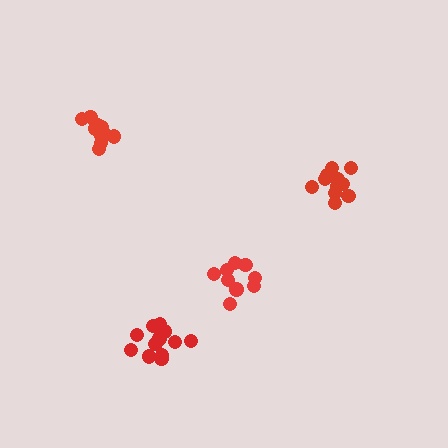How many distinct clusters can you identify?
There are 4 distinct clusters.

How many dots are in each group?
Group 1: 14 dots, Group 2: 11 dots, Group 3: 9 dots, Group 4: 12 dots (46 total).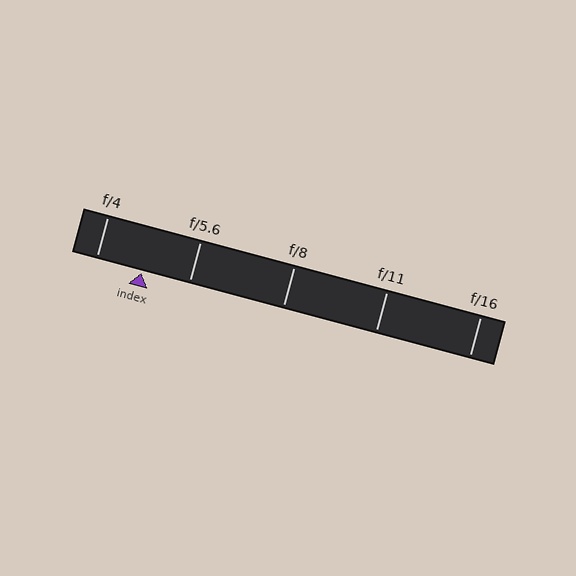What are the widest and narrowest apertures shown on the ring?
The widest aperture shown is f/4 and the narrowest is f/16.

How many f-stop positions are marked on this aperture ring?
There are 5 f-stop positions marked.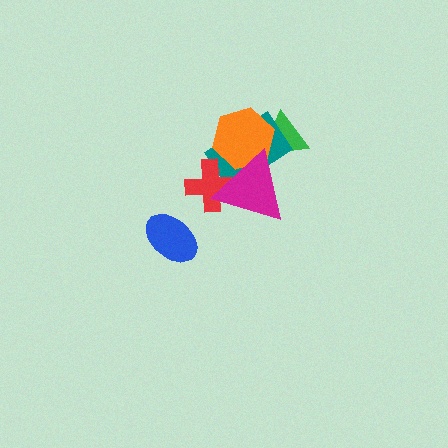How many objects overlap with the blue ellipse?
0 objects overlap with the blue ellipse.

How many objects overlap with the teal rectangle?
4 objects overlap with the teal rectangle.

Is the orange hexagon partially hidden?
Yes, it is partially covered by another shape.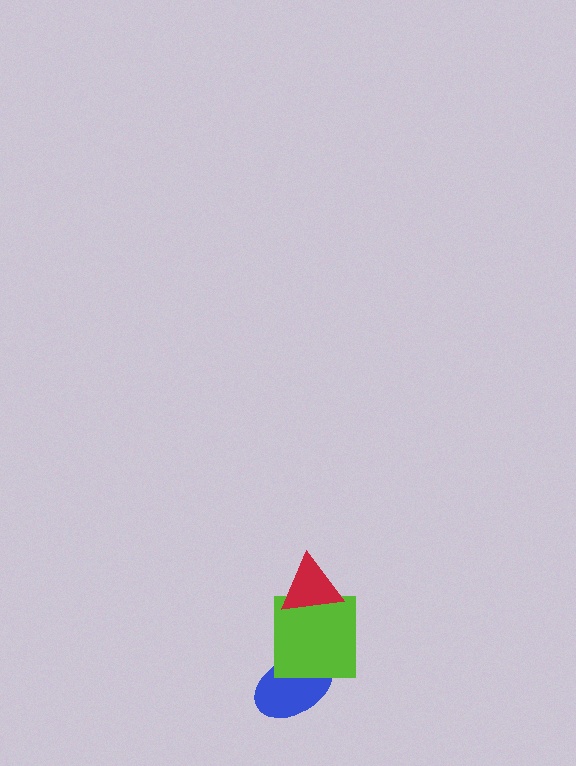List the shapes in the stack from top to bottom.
From top to bottom: the red triangle, the lime square, the blue ellipse.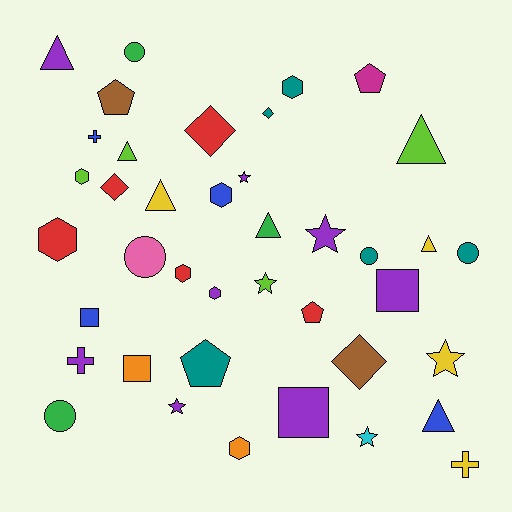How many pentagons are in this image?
There are 4 pentagons.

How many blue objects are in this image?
There are 4 blue objects.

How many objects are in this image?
There are 40 objects.